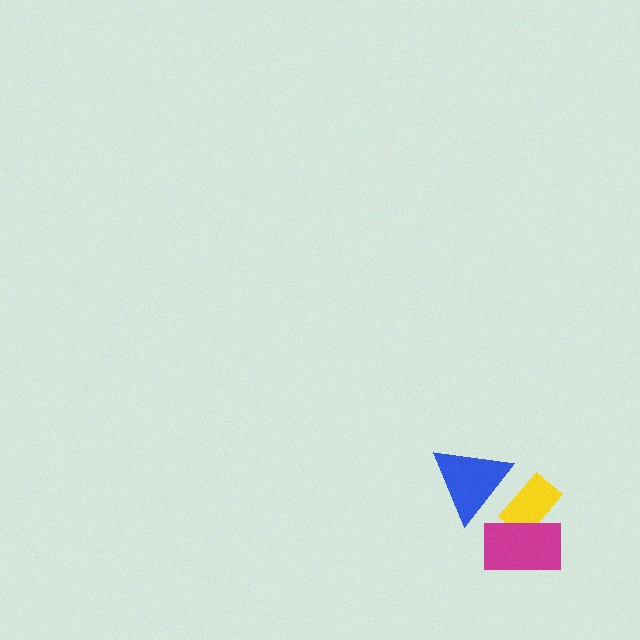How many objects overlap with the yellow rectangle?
2 objects overlap with the yellow rectangle.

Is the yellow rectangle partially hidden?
Yes, it is partially covered by another shape.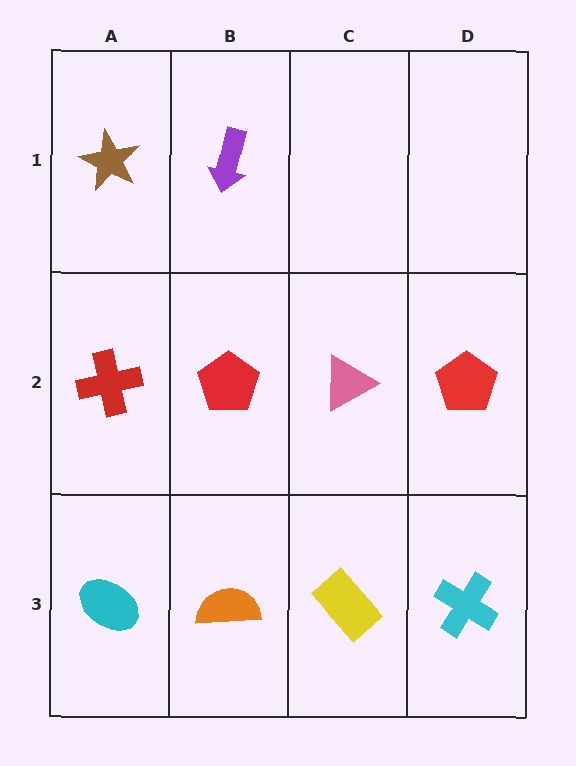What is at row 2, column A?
A red cross.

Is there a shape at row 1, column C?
No, that cell is empty.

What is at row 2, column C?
A pink triangle.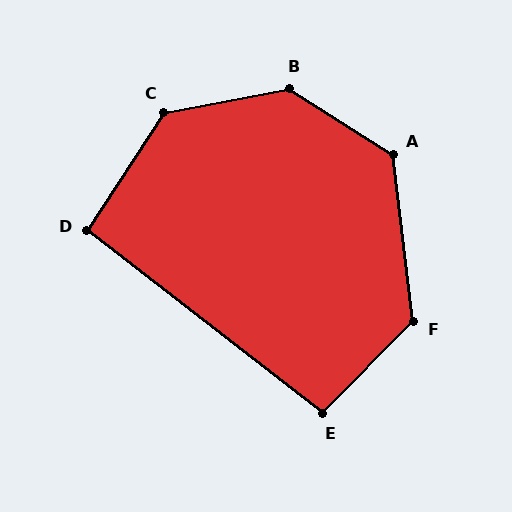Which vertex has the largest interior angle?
B, at approximately 137 degrees.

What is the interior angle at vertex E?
Approximately 97 degrees (obtuse).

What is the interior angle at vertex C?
Approximately 134 degrees (obtuse).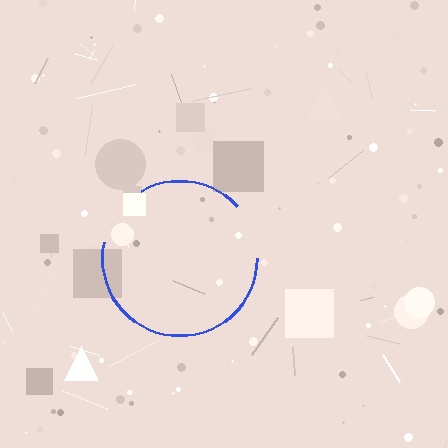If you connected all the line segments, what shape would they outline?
They would outline a circle.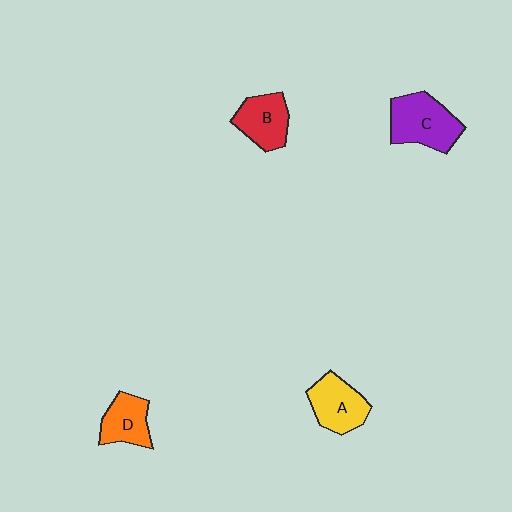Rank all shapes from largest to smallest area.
From largest to smallest: C (purple), A (yellow), B (red), D (orange).